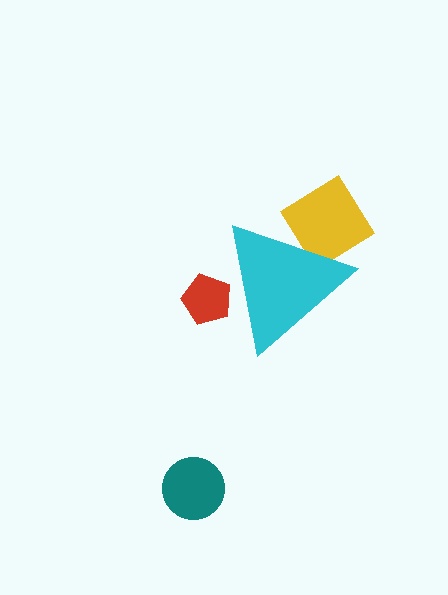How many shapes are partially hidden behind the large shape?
2 shapes are partially hidden.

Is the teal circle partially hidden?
No, the teal circle is fully visible.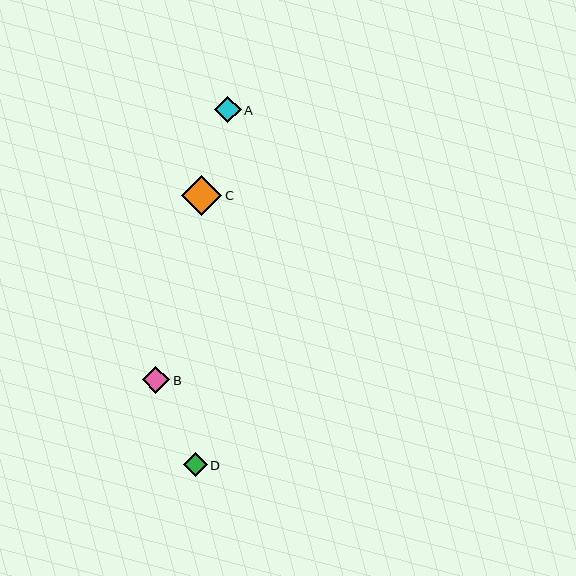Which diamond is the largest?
Diamond C is the largest with a size of approximately 41 pixels.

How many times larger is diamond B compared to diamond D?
Diamond B is approximately 1.2 times the size of diamond D.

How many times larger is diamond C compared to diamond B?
Diamond C is approximately 1.5 times the size of diamond B.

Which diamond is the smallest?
Diamond D is the smallest with a size of approximately 24 pixels.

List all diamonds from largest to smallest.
From largest to smallest: C, B, A, D.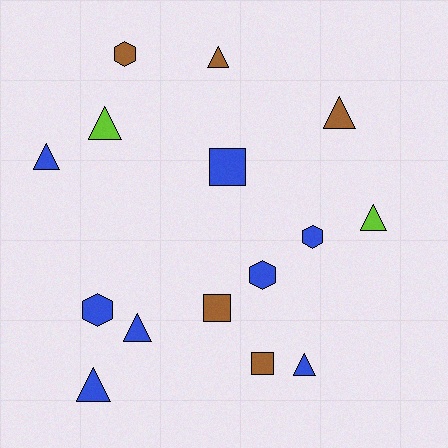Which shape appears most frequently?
Triangle, with 8 objects.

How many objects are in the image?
There are 15 objects.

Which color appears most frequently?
Blue, with 8 objects.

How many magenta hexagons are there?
There are no magenta hexagons.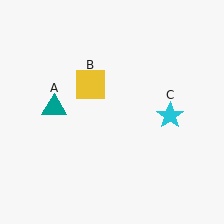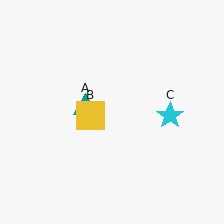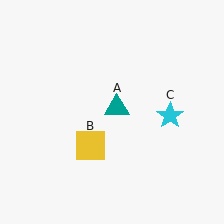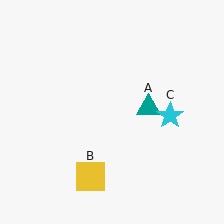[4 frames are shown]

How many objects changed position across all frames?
2 objects changed position: teal triangle (object A), yellow square (object B).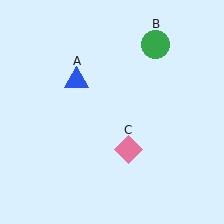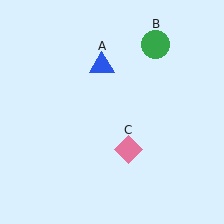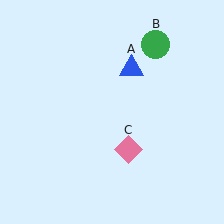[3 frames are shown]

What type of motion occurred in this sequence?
The blue triangle (object A) rotated clockwise around the center of the scene.